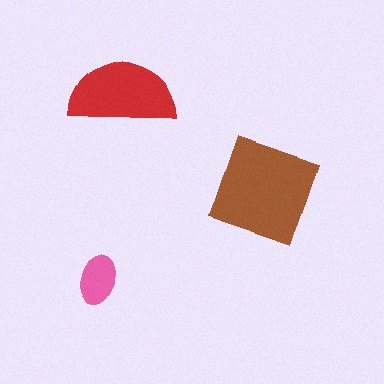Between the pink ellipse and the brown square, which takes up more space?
The brown square.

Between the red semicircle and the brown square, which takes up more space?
The brown square.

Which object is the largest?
The brown square.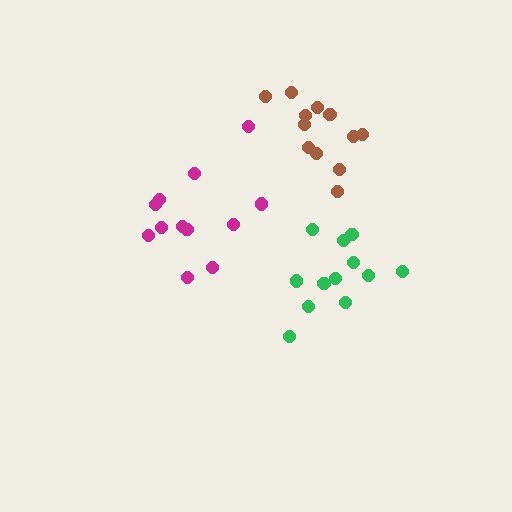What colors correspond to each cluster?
The clusters are colored: brown, magenta, green.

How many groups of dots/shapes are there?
There are 3 groups.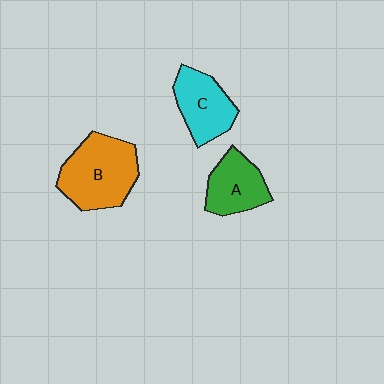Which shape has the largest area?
Shape B (orange).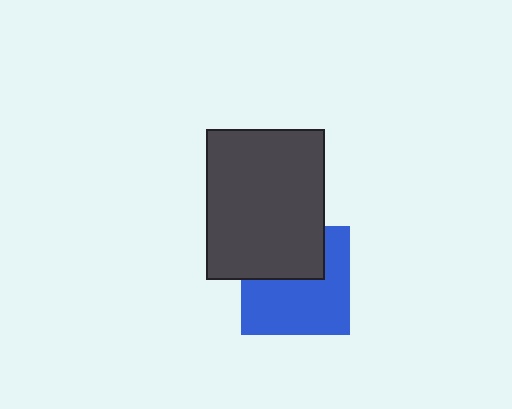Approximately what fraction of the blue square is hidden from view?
Roughly 38% of the blue square is hidden behind the dark gray rectangle.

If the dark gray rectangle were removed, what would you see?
You would see the complete blue square.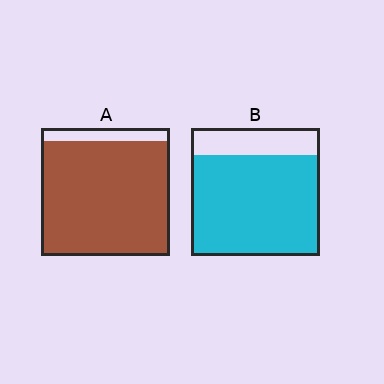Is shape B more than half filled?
Yes.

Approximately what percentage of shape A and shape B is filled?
A is approximately 90% and B is approximately 80%.